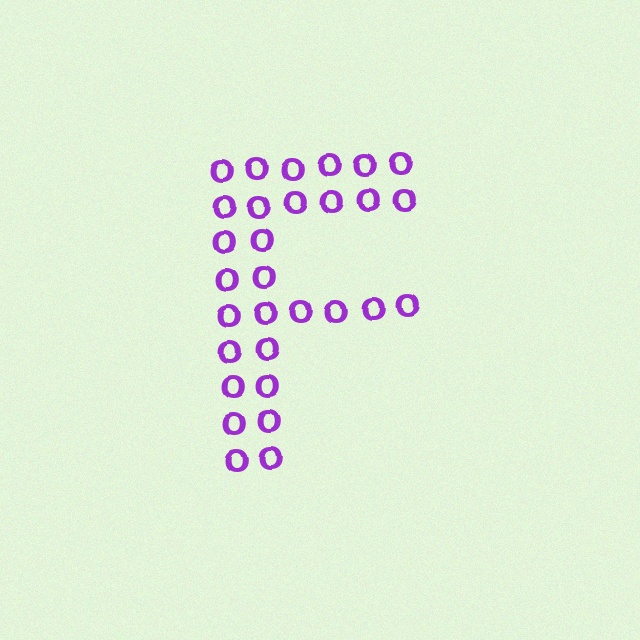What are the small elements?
The small elements are letter O's.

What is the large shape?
The large shape is the letter F.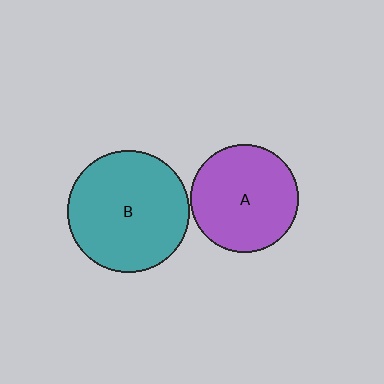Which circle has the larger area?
Circle B (teal).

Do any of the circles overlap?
No, none of the circles overlap.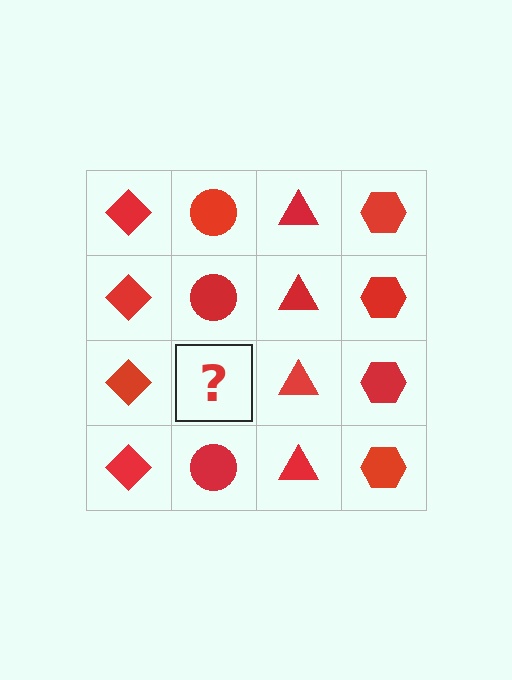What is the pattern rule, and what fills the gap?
The rule is that each column has a consistent shape. The gap should be filled with a red circle.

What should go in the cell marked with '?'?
The missing cell should contain a red circle.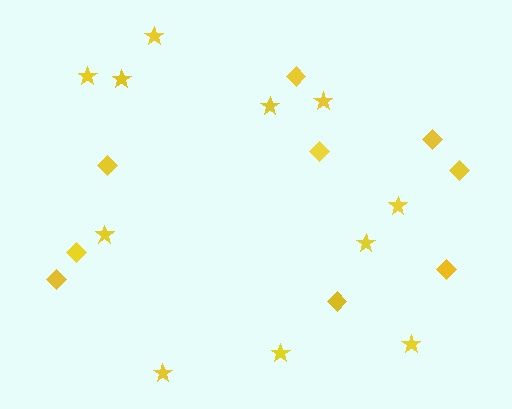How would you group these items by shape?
There are 2 groups: one group of diamonds (9) and one group of stars (11).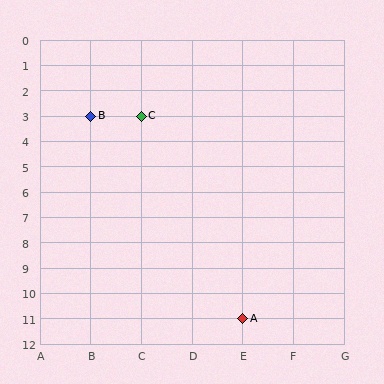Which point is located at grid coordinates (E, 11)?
Point A is at (E, 11).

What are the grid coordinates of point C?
Point C is at grid coordinates (C, 3).